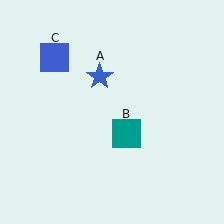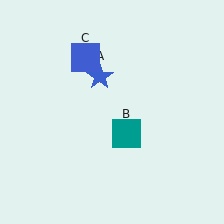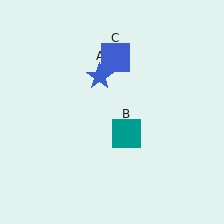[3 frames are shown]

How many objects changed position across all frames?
1 object changed position: blue square (object C).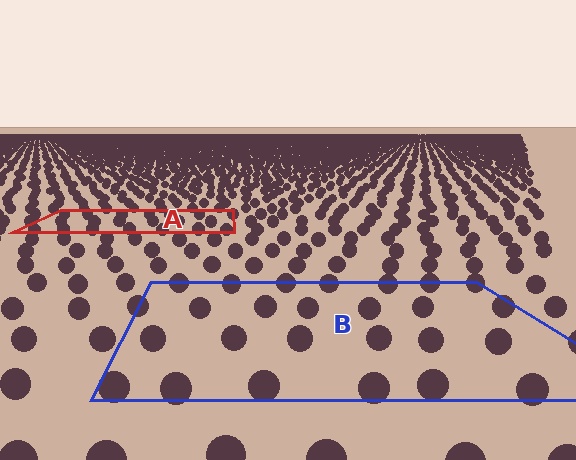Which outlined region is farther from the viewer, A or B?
Region A is farther from the viewer — the texture elements inside it appear smaller and more densely packed.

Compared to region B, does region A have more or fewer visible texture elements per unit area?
Region A has more texture elements per unit area — they are packed more densely because it is farther away.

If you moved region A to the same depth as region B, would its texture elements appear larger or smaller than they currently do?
They would appear larger. At a closer depth, the same texture elements are projected at a bigger on-screen size.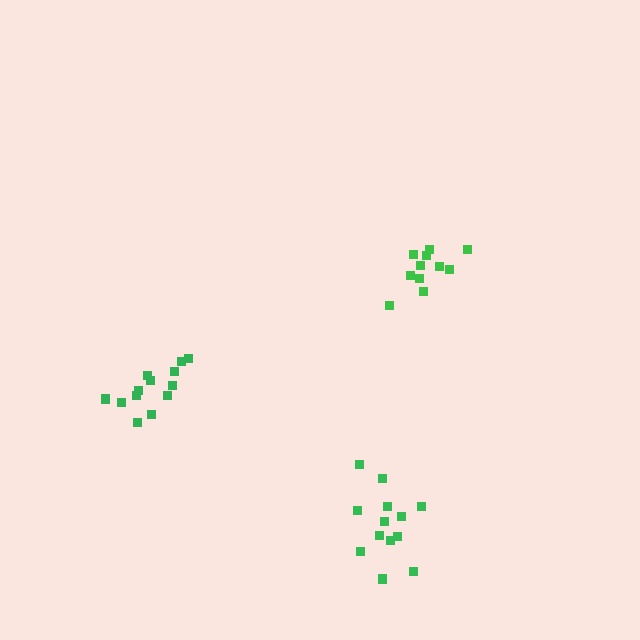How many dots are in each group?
Group 1: 13 dots, Group 2: 11 dots, Group 3: 13 dots (37 total).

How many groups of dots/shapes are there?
There are 3 groups.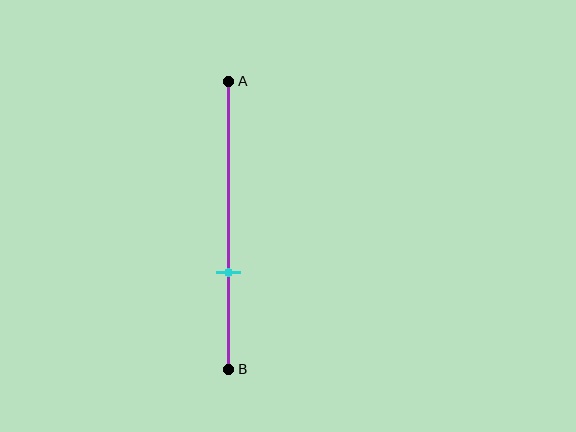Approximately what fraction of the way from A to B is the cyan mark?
The cyan mark is approximately 65% of the way from A to B.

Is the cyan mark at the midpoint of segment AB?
No, the mark is at about 65% from A, not at the 50% midpoint.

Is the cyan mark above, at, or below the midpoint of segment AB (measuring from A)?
The cyan mark is below the midpoint of segment AB.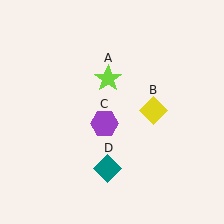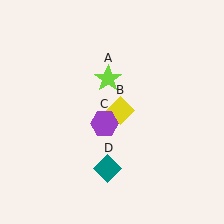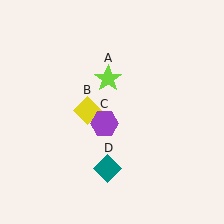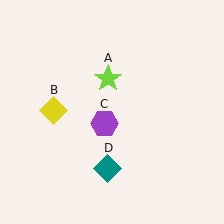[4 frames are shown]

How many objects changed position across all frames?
1 object changed position: yellow diamond (object B).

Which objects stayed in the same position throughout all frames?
Lime star (object A) and purple hexagon (object C) and teal diamond (object D) remained stationary.